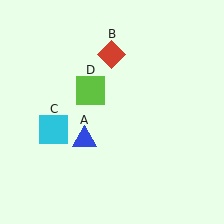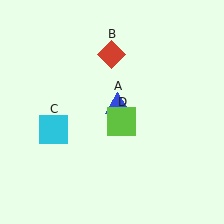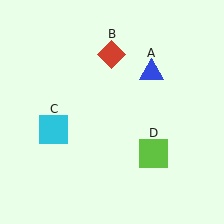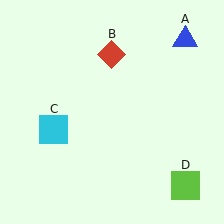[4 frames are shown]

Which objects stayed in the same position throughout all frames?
Red diamond (object B) and cyan square (object C) remained stationary.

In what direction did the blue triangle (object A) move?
The blue triangle (object A) moved up and to the right.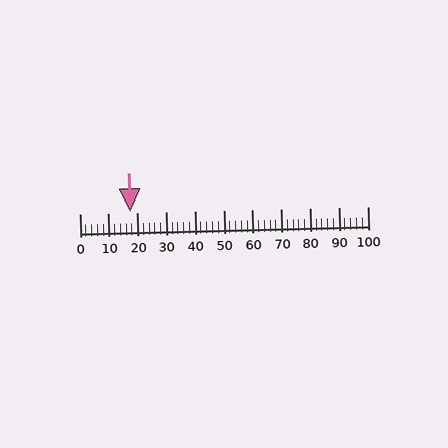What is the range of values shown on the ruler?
The ruler shows values from 0 to 100.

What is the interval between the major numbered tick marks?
The major tick marks are spaced 10 units apart.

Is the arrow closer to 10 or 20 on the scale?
The arrow is closer to 20.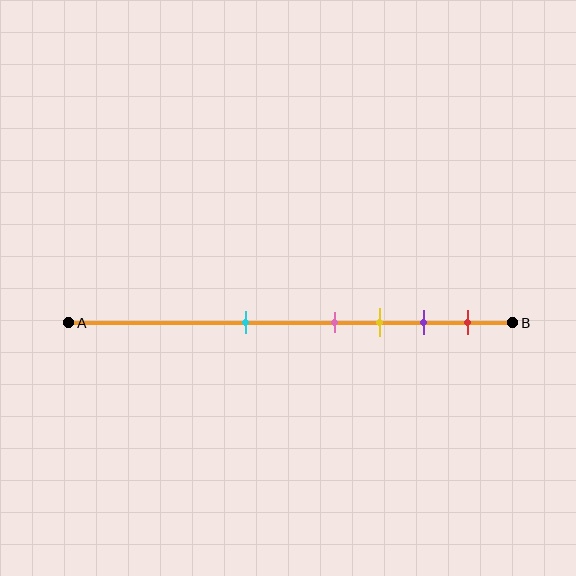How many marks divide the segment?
There are 5 marks dividing the segment.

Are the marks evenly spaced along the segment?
No, the marks are not evenly spaced.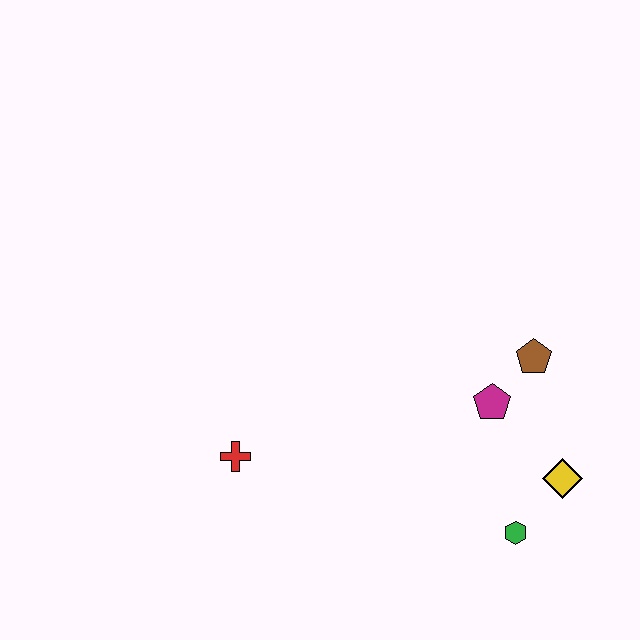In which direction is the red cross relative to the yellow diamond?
The red cross is to the left of the yellow diamond.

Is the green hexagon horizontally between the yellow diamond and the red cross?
Yes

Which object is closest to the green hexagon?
The yellow diamond is closest to the green hexagon.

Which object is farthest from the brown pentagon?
The red cross is farthest from the brown pentagon.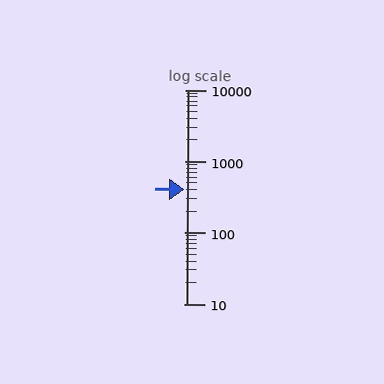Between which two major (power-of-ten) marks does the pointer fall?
The pointer is between 100 and 1000.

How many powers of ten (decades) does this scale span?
The scale spans 3 decades, from 10 to 10000.